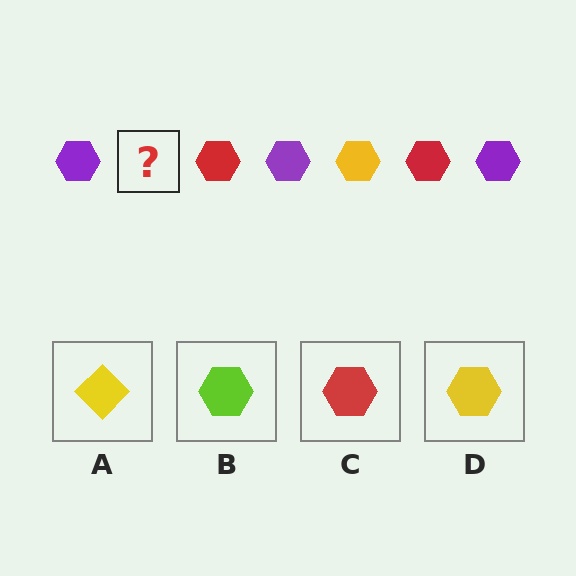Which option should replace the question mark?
Option D.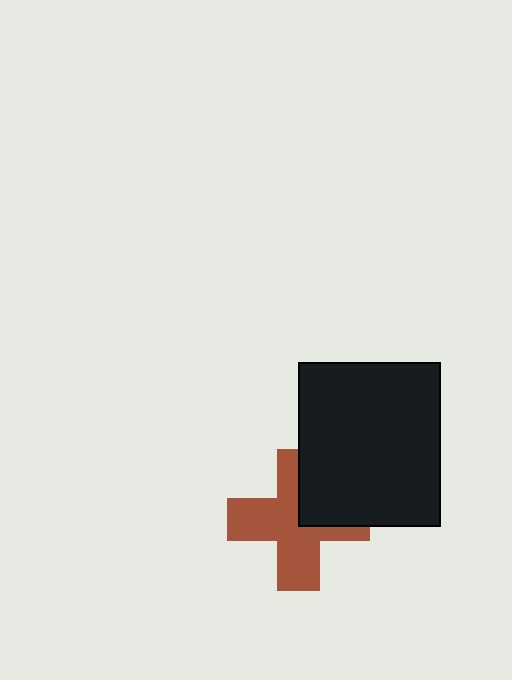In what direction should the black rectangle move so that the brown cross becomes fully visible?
The black rectangle should move toward the upper-right. That is the shortest direction to clear the overlap and leave the brown cross fully visible.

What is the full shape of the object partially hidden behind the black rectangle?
The partially hidden object is a brown cross.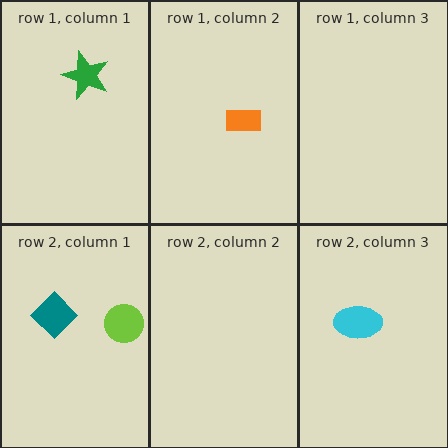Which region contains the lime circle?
The row 2, column 1 region.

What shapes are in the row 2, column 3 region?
The cyan ellipse.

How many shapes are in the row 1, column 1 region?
1.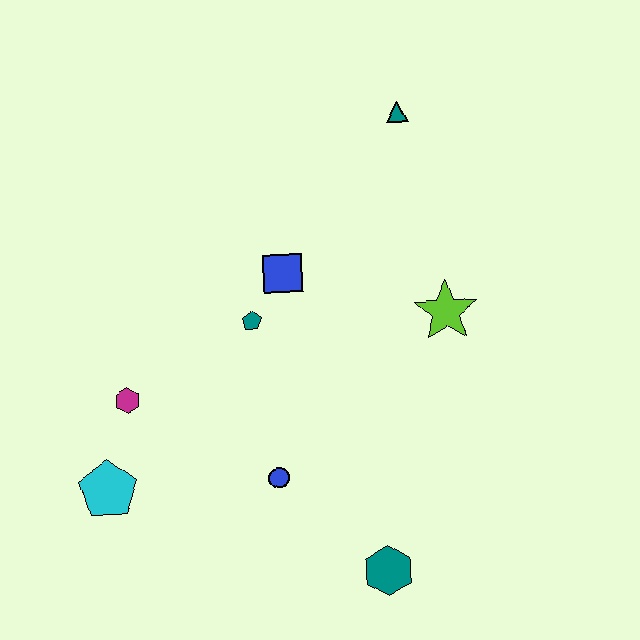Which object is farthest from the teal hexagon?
The teal triangle is farthest from the teal hexagon.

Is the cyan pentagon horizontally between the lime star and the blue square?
No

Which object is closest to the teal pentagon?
The blue square is closest to the teal pentagon.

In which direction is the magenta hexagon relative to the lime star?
The magenta hexagon is to the left of the lime star.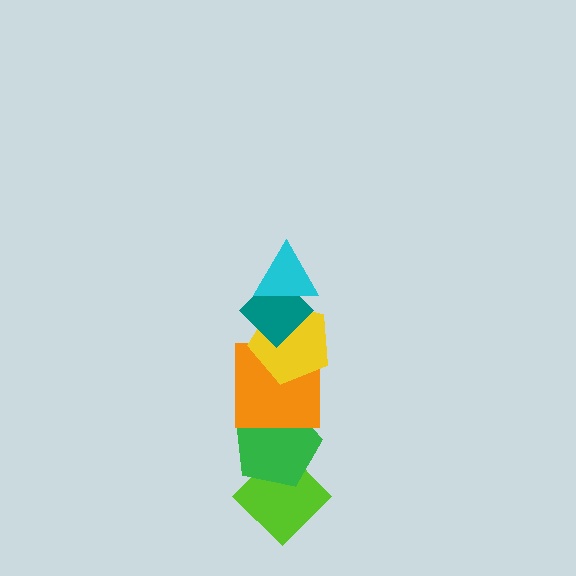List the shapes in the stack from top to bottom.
From top to bottom: the cyan triangle, the teal diamond, the yellow pentagon, the orange square, the green pentagon, the lime diamond.